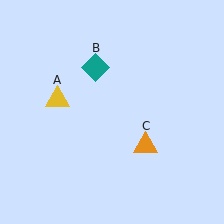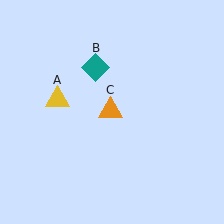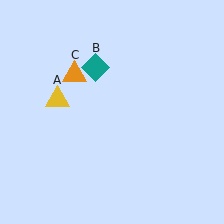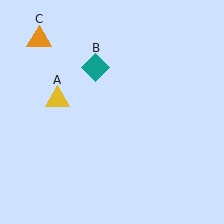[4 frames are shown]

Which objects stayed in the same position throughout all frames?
Yellow triangle (object A) and teal diamond (object B) remained stationary.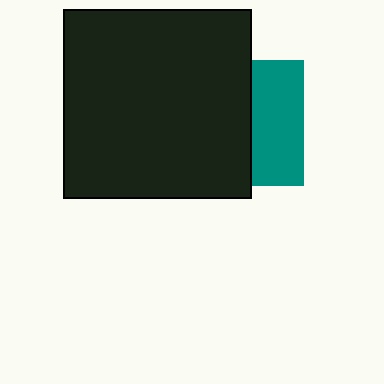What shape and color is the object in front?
The object in front is a black square.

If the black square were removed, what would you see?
You would see the complete teal square.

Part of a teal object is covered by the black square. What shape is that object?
It is a square.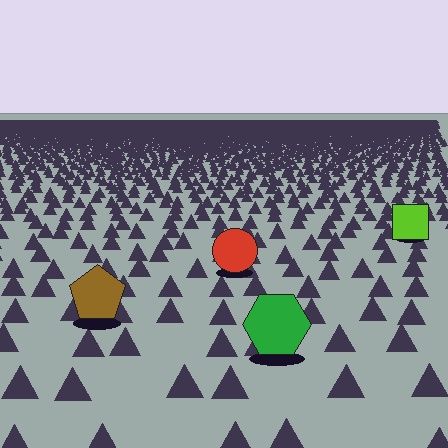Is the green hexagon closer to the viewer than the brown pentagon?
Yes. The green hexagon is closer — you can tell from the texture gradient: the ground texture is coarser near it.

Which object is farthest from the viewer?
The lime square is farthest from the viewer. It appears smaller and the ground texture around it is denser.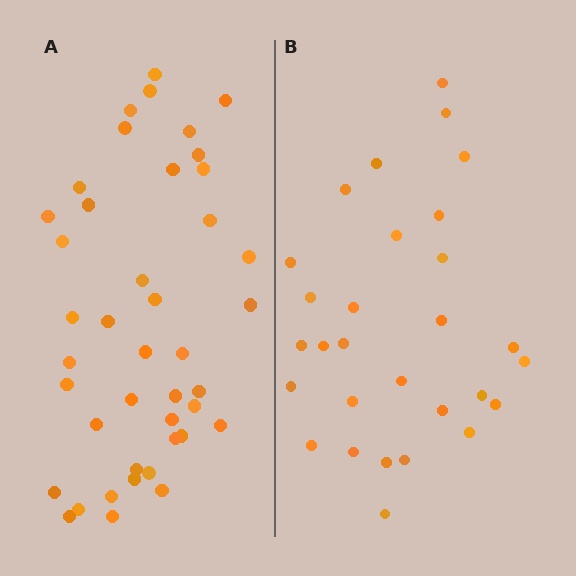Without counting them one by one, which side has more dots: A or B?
Region A (the left region) has more dots.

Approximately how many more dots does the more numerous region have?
Region A has approximately 15 more dots than region B.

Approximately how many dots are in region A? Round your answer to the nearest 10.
About 40 dots. (The exact count is 42, which rounds to 40.)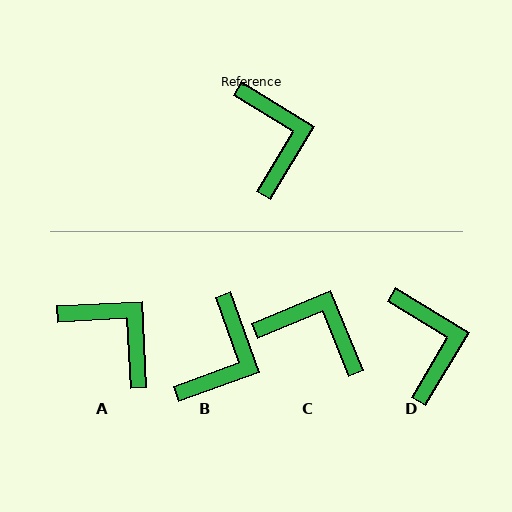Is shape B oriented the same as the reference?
No, it is off by about 39 degrees.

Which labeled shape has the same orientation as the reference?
D.